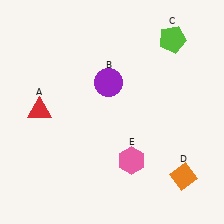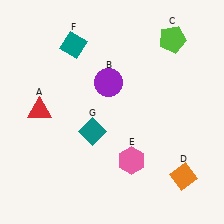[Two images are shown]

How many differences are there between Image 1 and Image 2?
There are 2 differences between the two images.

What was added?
A teal diamond (F), a teal diamond (G) were added in Image 2.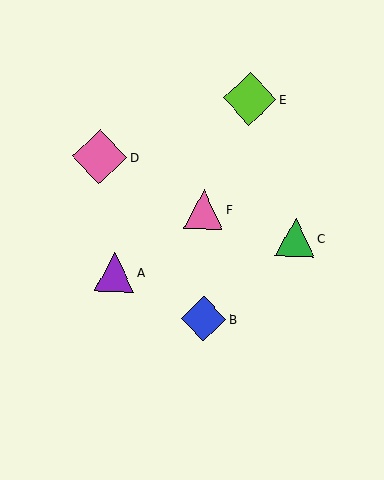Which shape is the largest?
The pink diamond (labeled D) is the largest.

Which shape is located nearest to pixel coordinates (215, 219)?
The pink triangle (labeled F) at (204, 210) is nearest to that location.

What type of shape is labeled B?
Shape B is a blue diamond.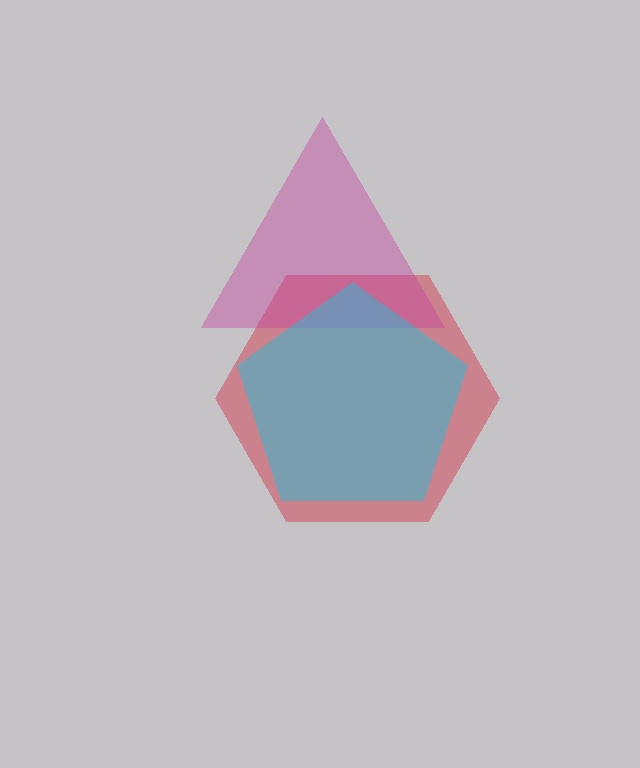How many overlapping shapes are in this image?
There are 3 overlapping shapes in the image.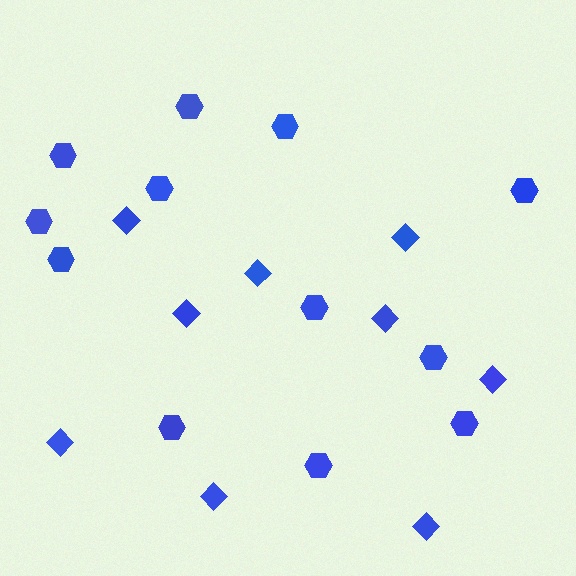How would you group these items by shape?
There are 2 groups: one group of hexagons (12) and one group of diamonds (9).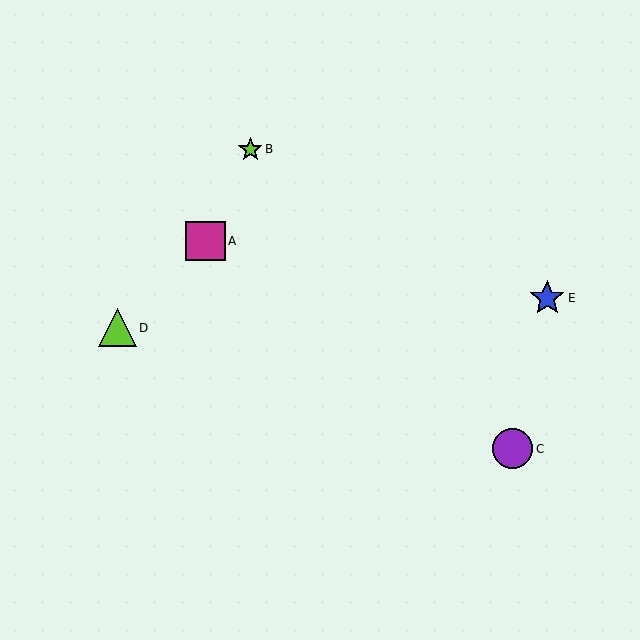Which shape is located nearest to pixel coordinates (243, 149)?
The lime star (labeled B) at (250, 149) is nearest to that location.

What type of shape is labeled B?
Shape B is a lime star.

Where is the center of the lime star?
The center of the lime star is at (250, 149).